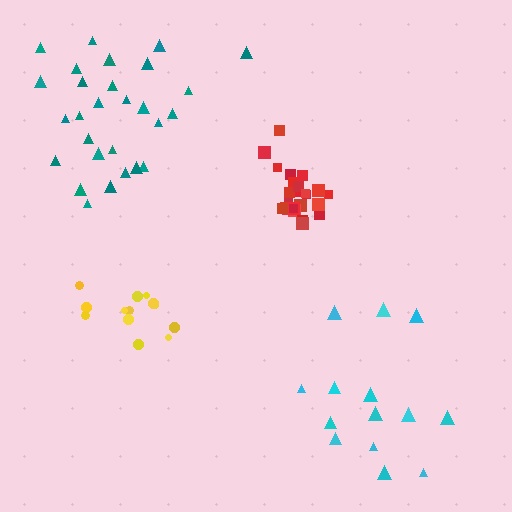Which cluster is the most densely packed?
Red.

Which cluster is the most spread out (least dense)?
Cyan.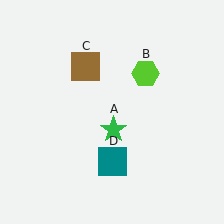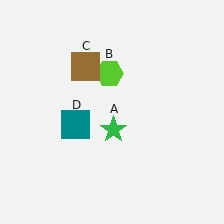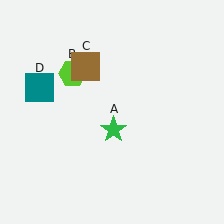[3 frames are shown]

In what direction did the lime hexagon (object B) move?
The lime hexagon (object B) moved left.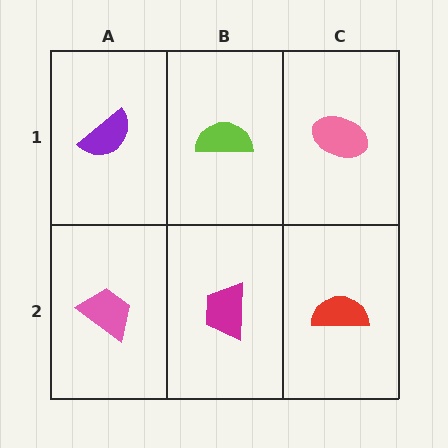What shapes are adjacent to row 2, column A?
A purple semicircle (row 1, column A), a magenta trapezoid (row 2, column B).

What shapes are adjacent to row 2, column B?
A lime semicircle (row 1, column B), a pink trapezoid (row 2, column A), a red semicircle (row 2, column C).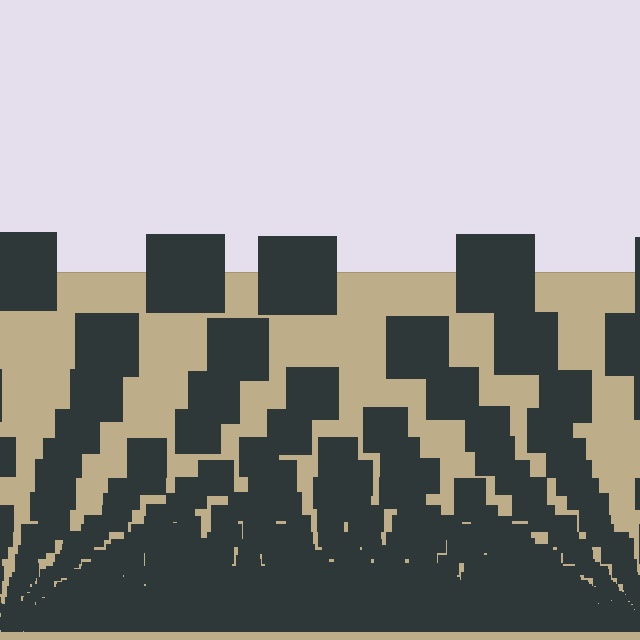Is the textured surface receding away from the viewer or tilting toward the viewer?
The surface appears to tilt toward the viewer. Texture elements get larger and sparser toward the top.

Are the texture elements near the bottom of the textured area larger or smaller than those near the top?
Smaller. The gradient is inverted — elements near the bottom are smaller and denser.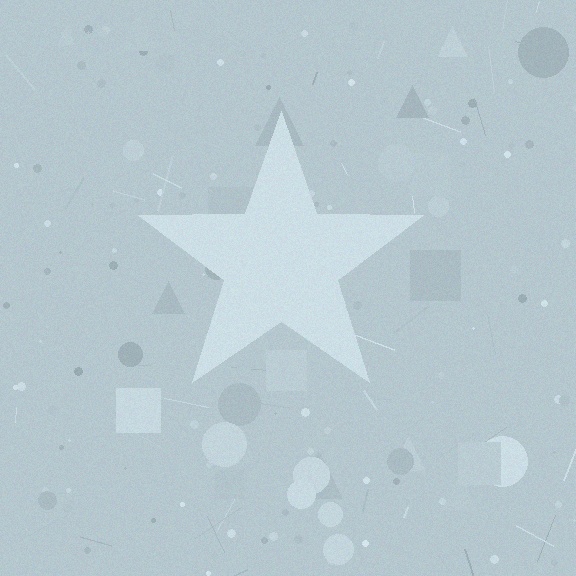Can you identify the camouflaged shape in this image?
The camouflaged shape is a star.